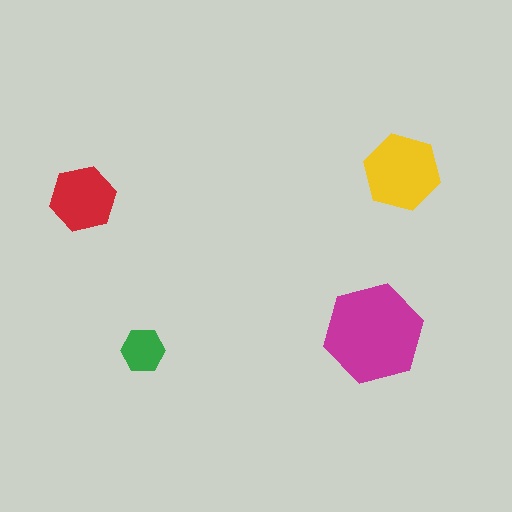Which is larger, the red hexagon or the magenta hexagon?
The magenta one.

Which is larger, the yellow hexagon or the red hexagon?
The yellow one.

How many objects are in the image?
There are 4 objects in the image.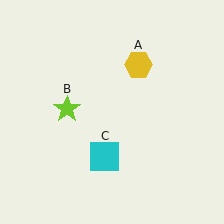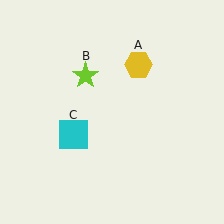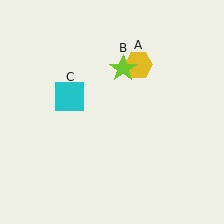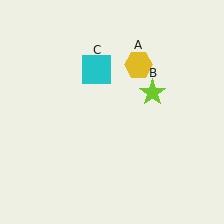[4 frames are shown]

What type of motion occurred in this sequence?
The lime star (object B), cyan square (object C) rotated clockwise around the center of the scene.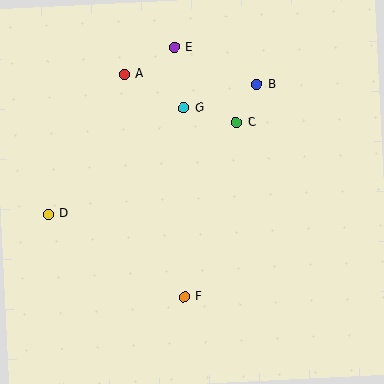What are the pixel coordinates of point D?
Point D is at (48, 214).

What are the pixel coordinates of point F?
Point F is at (184, 297).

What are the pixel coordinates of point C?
Point C is at (236, 122).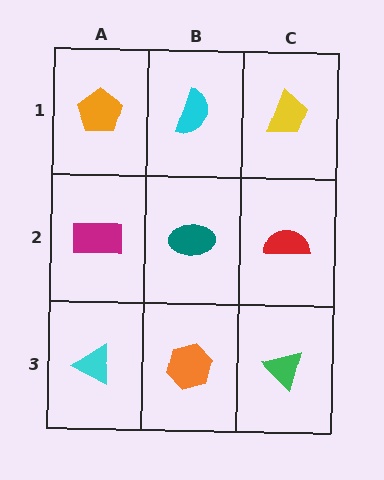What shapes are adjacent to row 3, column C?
A red semicircle (row 2, column C), an orange hexagon (row 3, column B).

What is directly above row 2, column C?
A yellow trapezoid.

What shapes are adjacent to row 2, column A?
An orange pentagon (row 1, column A), a cyan triangle (row 3, column A), a teal ellipse (row 2, column B).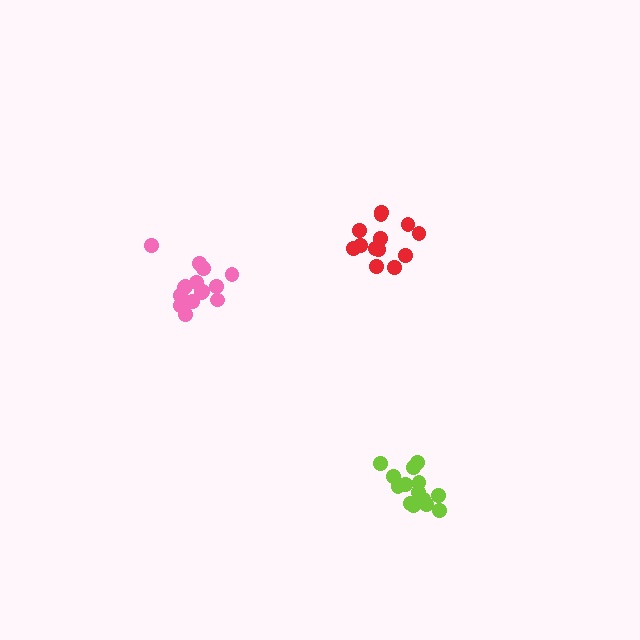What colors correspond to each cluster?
The clusters are colored: pink, red, lime.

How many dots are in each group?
Group 1: 15 dots, Group 2: 13 dots, Group 3: 14 dots (42 total).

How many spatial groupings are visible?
There are 3 spatial groupings.